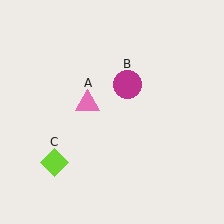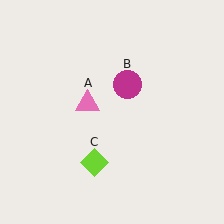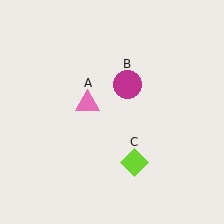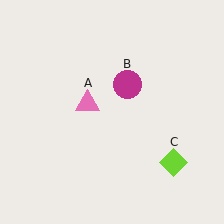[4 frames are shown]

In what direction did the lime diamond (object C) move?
The lime diamond (object C) moved right.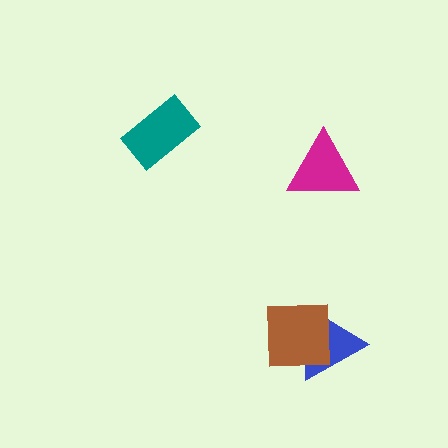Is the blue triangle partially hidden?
Yes, it is partially covered by another shape.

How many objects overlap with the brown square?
1 object overlaps with the brown square.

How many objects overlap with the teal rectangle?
0 objects overlap with the teal rectangle.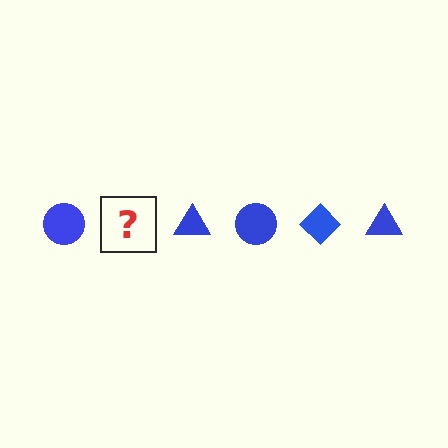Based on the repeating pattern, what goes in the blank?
The blank should be a blue diamond.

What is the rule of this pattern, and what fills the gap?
The rule is that the pattern cycles through circle, diamond, triangle shapes in blue. The gap should be filled with a blue diamond.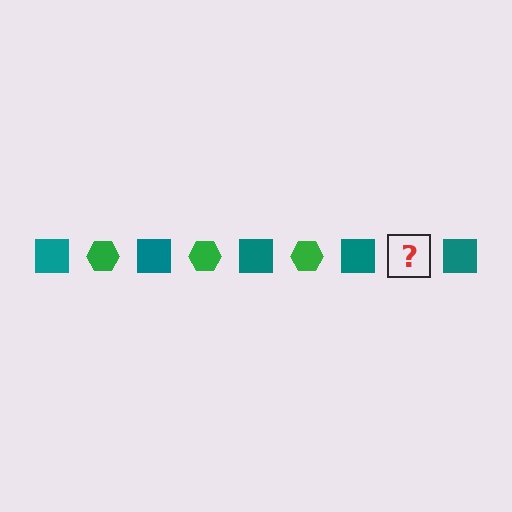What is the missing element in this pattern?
The missing element is a green hexagon.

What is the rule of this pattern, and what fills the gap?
The rule is that the pattern alternates between teal square and green hexagon. The gap should be filled with a green hexagon.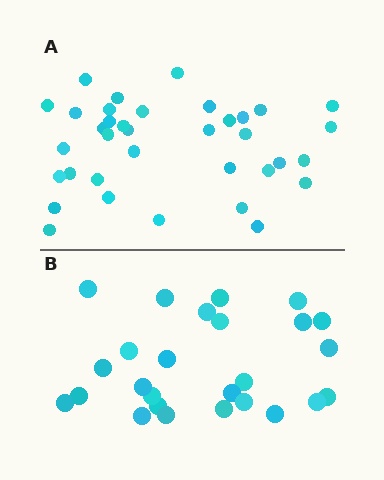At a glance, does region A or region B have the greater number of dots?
Region A (the top region) has more dots.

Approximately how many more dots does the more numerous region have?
Region A has roughly 10 or so more dots than region B.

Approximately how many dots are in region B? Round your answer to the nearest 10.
About 30 dots. (The exact count is 26, which rounds to 30.)